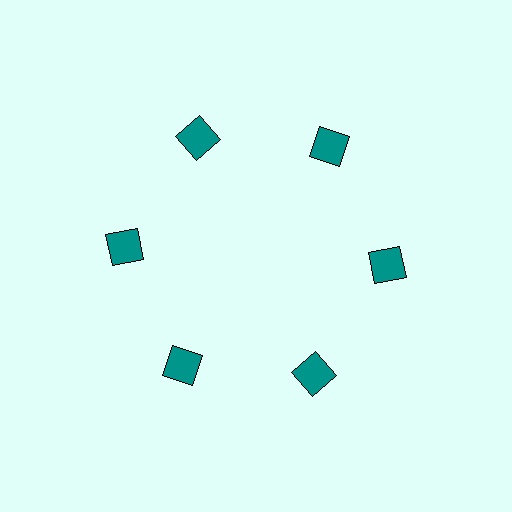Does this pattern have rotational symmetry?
Yes, this pattern has 6-fold rotational symmetry. It looks the same after rotating 60 degrees around the center.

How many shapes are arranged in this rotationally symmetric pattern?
There are 6 shapes, arranged in 6 groups of 1.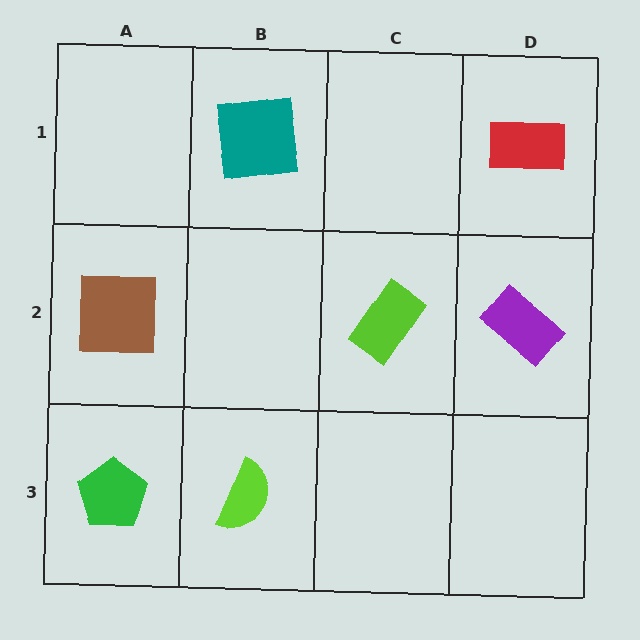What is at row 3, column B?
A lime semicircle.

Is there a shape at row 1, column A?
No, that cell is empty.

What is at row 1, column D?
A red rectangle.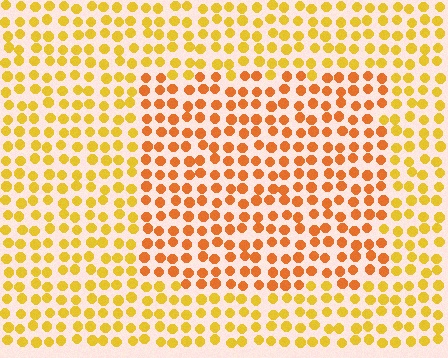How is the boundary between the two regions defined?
The boundary is defined purely by a slight shift in hue (about 27 degrees). Spacing, size, and orientation are identical on both sides.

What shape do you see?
I see a rectangle.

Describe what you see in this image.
The image is filled with small yellow elements in a uniform arrangement. A rectangle-shaped region is visible where the elements are tinted to a slightly different hue, forming a subtle color boundary.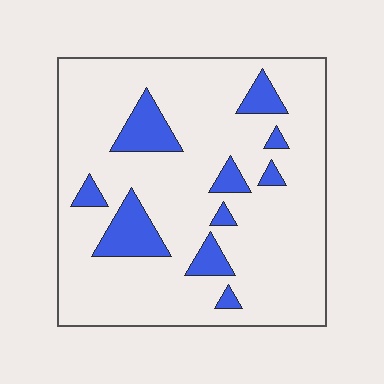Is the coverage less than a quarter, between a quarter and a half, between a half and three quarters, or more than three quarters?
Less than a quarter.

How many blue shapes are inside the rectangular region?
10.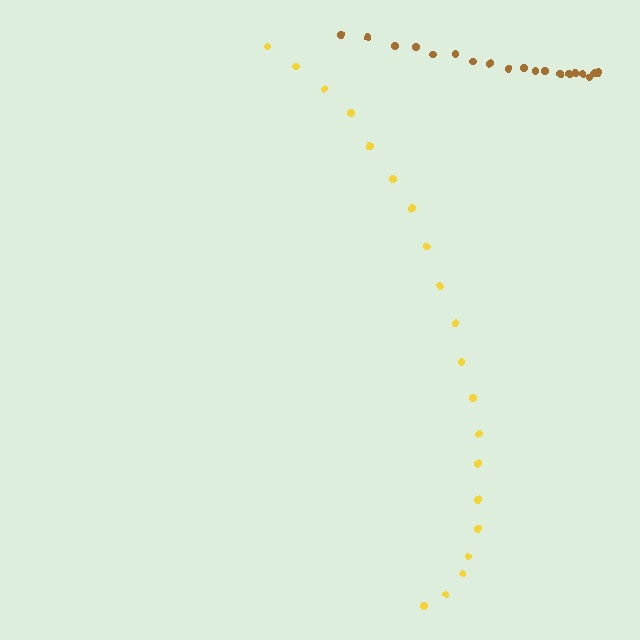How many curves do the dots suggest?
There are 2 distinct paths.